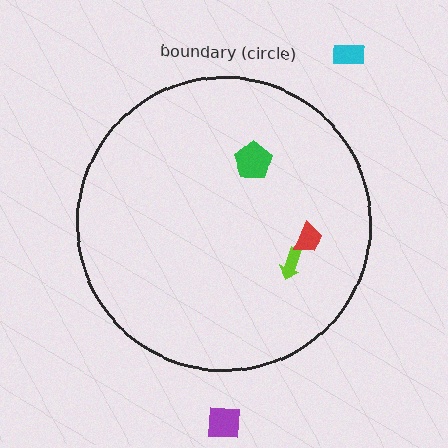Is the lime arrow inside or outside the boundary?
Inside.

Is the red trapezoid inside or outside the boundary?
Inside.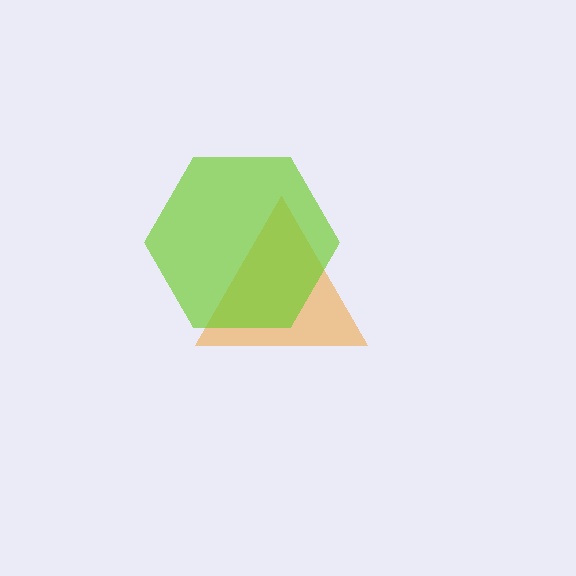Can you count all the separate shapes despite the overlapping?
Yes, there are 2 separate shapes.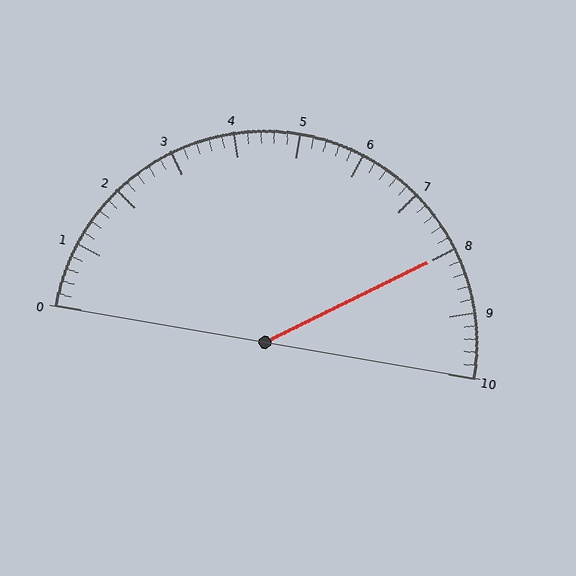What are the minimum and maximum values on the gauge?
The gauge ranges from 0 to 10.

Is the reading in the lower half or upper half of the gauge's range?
The reading is in the upper half of the range (0 to 10).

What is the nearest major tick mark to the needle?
The nearest major tick mark is 8.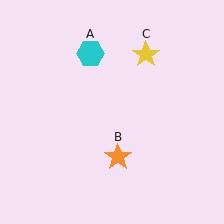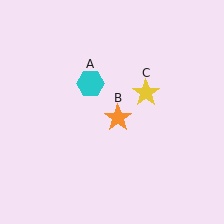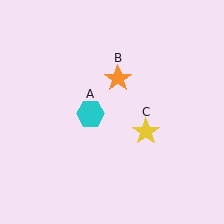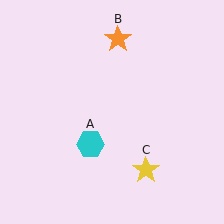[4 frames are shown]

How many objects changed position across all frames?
3 objects changed position: cyan hexagon (object A), orange star (object B), yellow star (object C).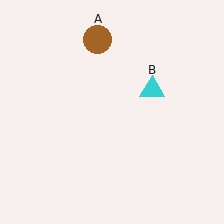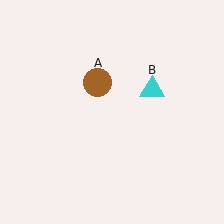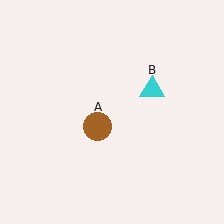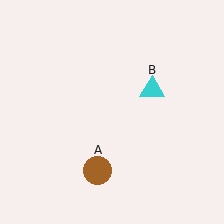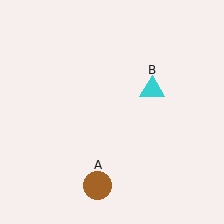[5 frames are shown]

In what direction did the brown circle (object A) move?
The brown circle (object A) moved down.